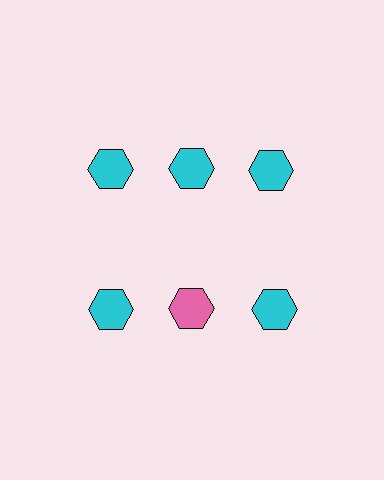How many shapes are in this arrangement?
There are 6 shapes arranged in a grid pattern.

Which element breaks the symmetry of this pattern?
The pink hexagon in the second row, second from left column breaks the symmetry. All other shapes are cyan hexagons.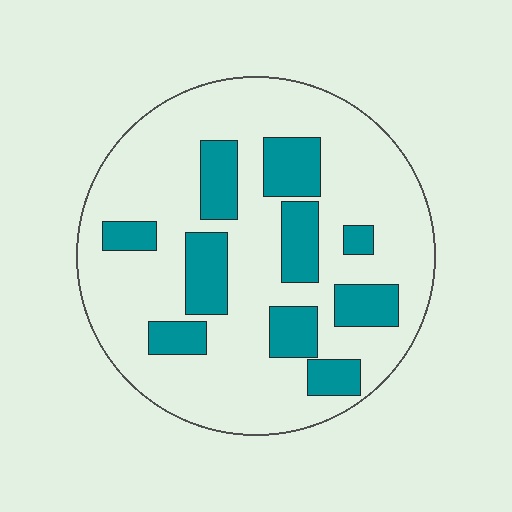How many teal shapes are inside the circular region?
10.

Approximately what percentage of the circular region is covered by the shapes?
Approximately 25%.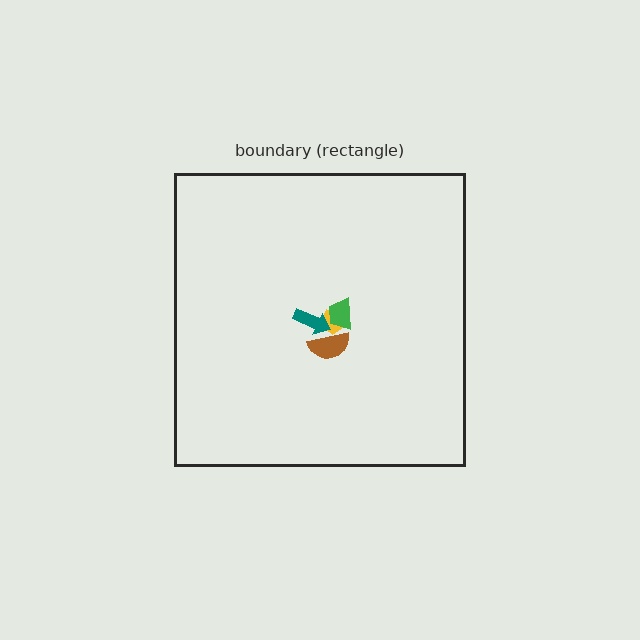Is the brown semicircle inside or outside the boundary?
Inside.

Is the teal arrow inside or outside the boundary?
Inside.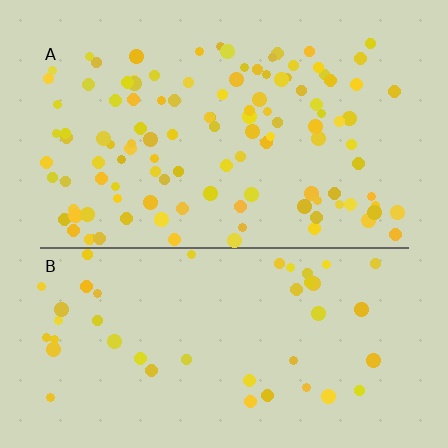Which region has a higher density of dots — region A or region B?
A (the top).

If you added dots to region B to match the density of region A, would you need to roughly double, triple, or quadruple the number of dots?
Approximately triple.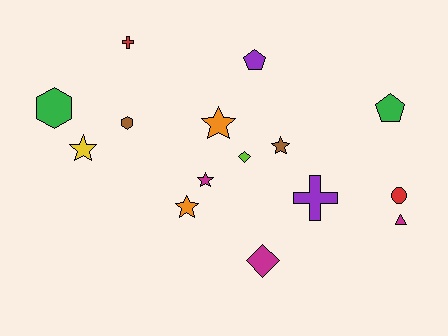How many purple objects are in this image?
There are 2 purple objects.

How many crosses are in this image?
There are 2 crosses.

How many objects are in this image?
There are 15 objects.